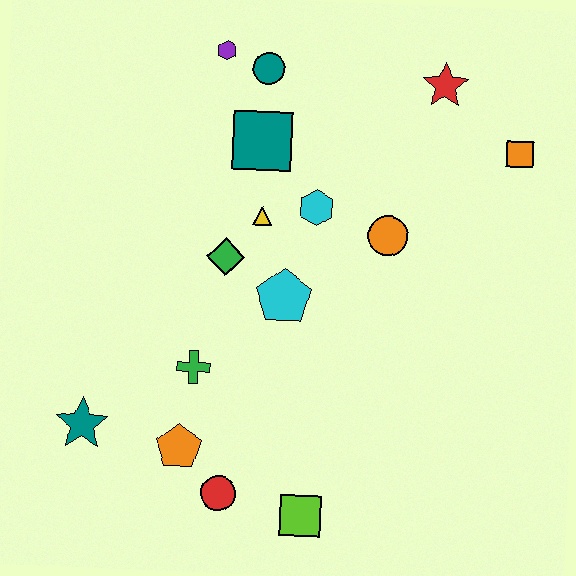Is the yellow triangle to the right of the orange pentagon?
Yes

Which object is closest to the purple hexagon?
The teal circle is closest to the purple hexagon.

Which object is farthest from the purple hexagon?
The lime square is farthest from the purple hexagon.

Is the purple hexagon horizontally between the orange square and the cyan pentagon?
No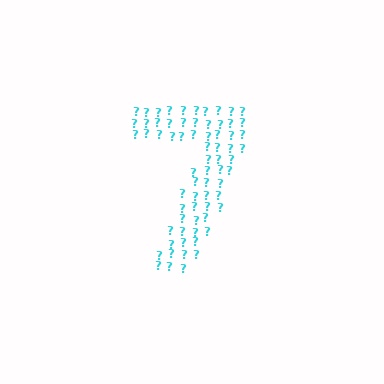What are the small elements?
The small elements are question marks.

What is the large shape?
The large shape is the digit 7.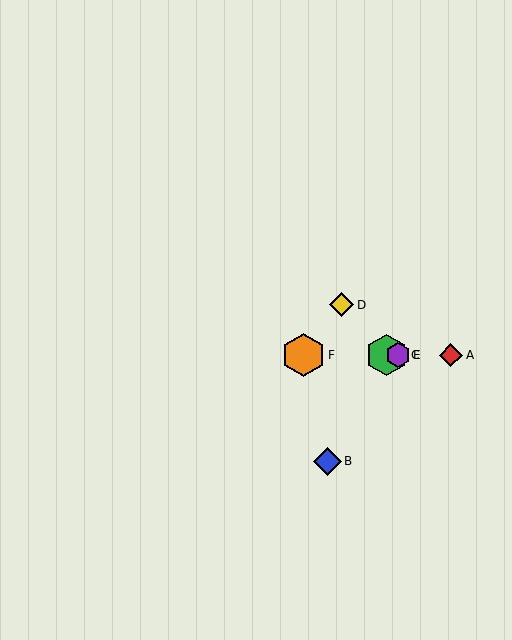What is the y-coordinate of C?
Object C is at y≈355.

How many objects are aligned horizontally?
4 objects (A, C, E, F) are aligned horizontally.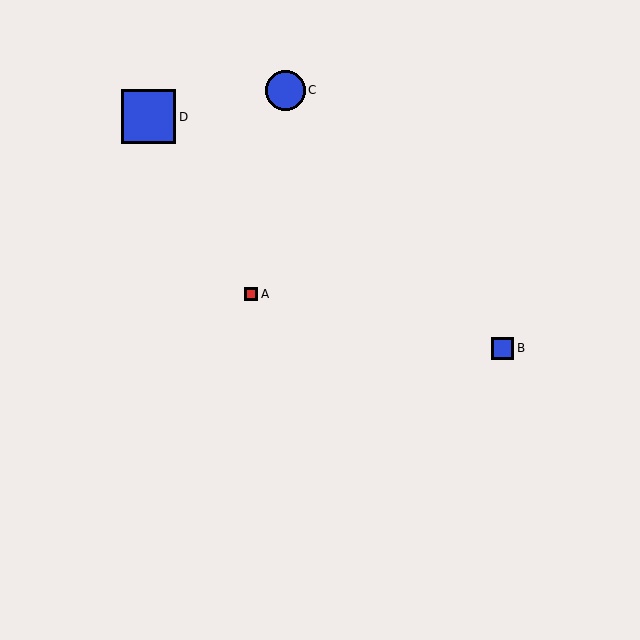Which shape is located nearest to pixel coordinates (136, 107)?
The blue square (labeled D) at (149, 117) is nearest to that location.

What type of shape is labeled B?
Shape B is a blue square.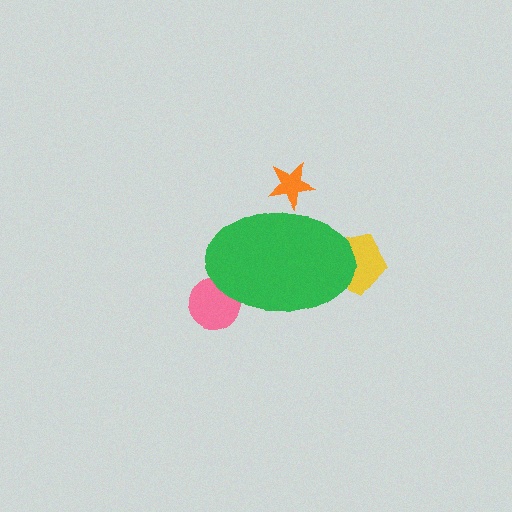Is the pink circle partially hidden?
Yes, the pink circle is partially hidden behind the green ellipse.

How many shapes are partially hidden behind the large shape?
3 shapes are partially hidden.